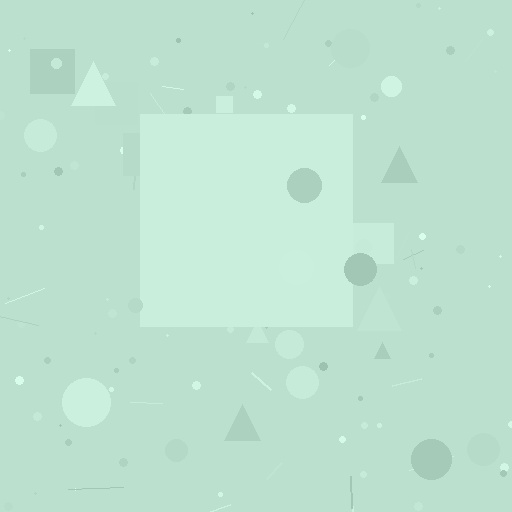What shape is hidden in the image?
A square is hidden in the image.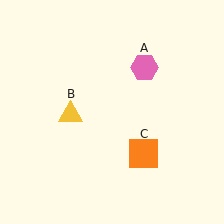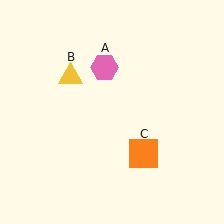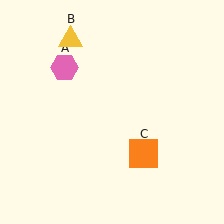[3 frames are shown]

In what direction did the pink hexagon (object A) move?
The pink hexagon (object A) moved left.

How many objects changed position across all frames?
2 objects changed position: pink hexagon (object A), yellow triangle (object B).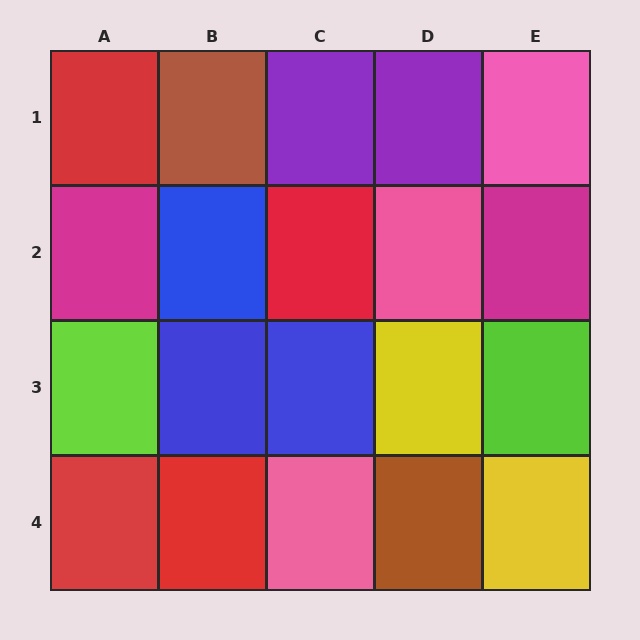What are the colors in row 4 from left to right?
Red, red, pink, brown, yellow.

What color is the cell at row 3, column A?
Lime.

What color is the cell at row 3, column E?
Lime.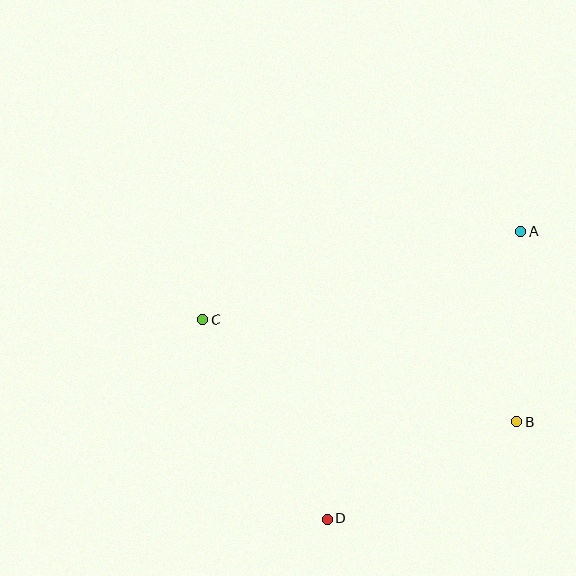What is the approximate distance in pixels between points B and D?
The distance between B and D is approximately 213 pixels.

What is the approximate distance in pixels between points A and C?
The distance between A and C is approximately 330 pixels.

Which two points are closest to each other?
Points A and B are closest to each other.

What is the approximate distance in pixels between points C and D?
The distance between C and D is approximately 235 pixels.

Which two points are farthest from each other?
Points A and D are farthest from each other.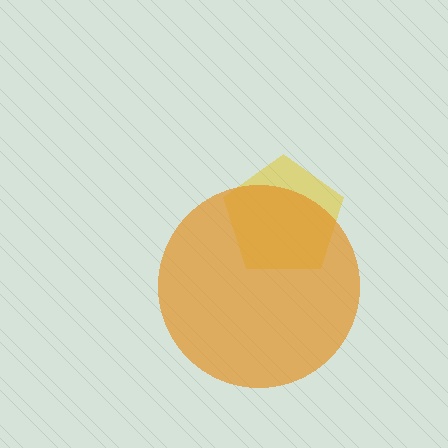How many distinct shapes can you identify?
There are 2 distinct shapes: a yellow pentagon, an orange circle.